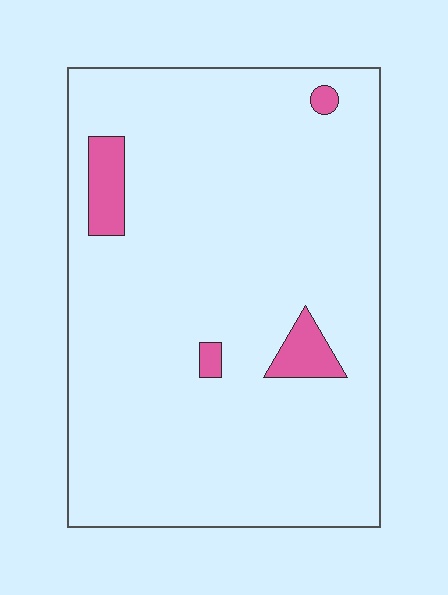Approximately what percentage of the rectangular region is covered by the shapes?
Approximately 5%.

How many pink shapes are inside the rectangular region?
4.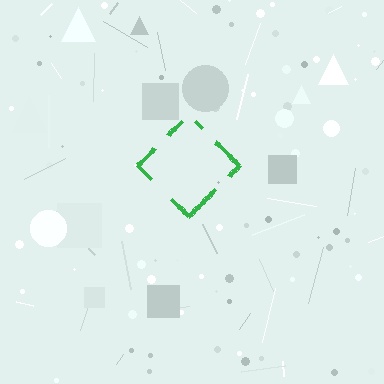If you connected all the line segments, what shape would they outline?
They would outline a diamond.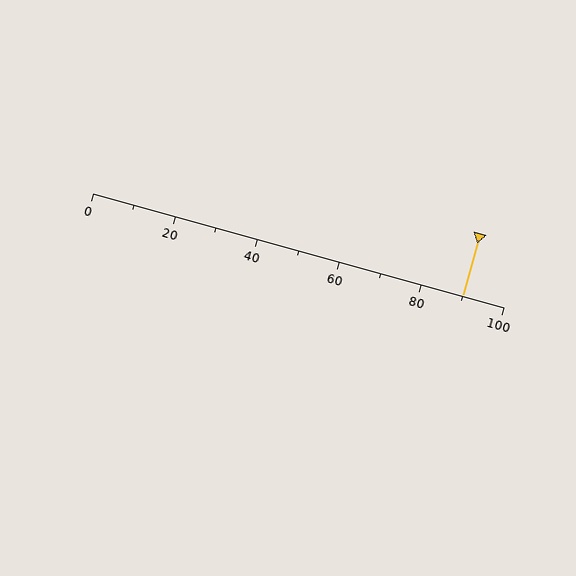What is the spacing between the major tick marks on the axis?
The major ticks are spaced 20 apart.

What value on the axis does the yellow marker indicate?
The marker indicates approximately 90.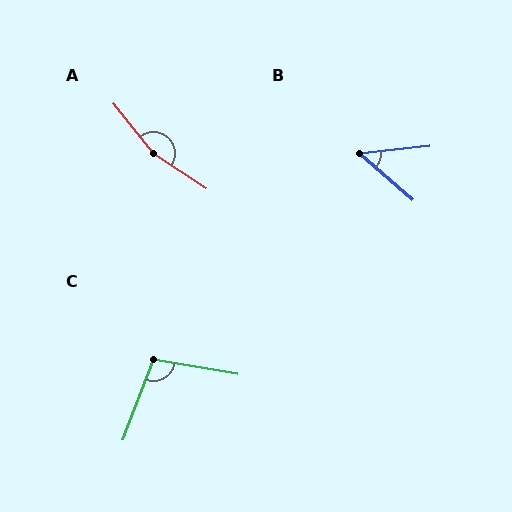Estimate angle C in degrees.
Approximately 101 degrees.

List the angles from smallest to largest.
B (47°), C (101°), A (162°).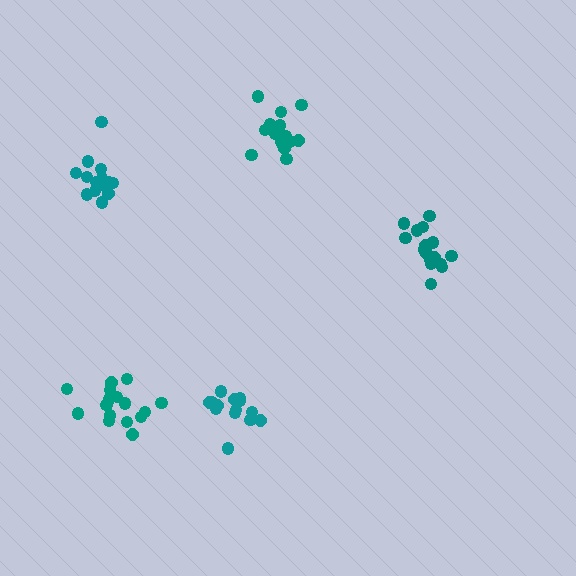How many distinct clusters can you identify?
There are 5 distinct clusters.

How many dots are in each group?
Group 1: 14 dots, Group 2: 17 dots, Group 3: 17 dots, Group 4: 14 dots, Group 5: 17 dots (79 total).